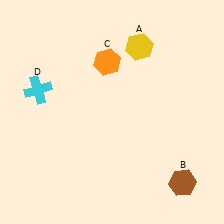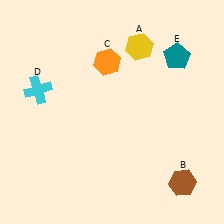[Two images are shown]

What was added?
A teal pentagon (E) was added in Image 2.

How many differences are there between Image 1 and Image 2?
There is 1 difference between the two images.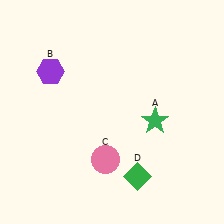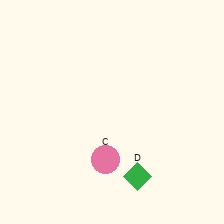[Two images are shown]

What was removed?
The purple hexagon (B), the green star (A) were removed in Image 2.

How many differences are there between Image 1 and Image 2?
There are 2 differences between the two images.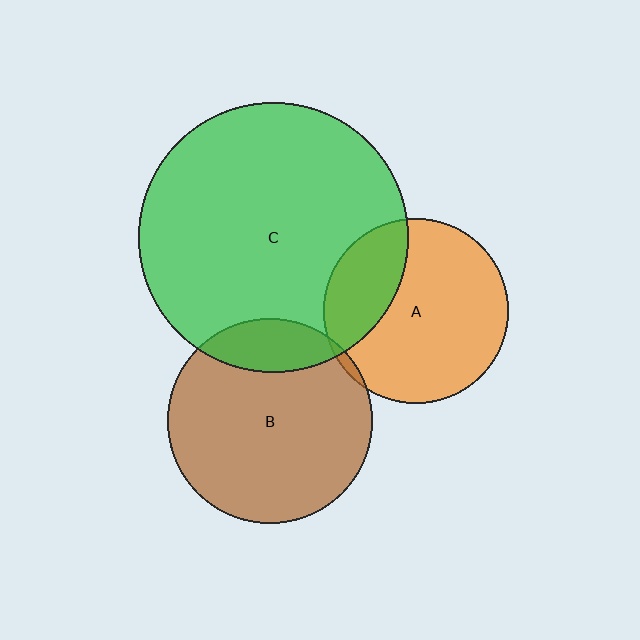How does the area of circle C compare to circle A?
Approximately 2.1 times.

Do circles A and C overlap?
Yes.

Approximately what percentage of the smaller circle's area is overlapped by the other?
Approximately 25%.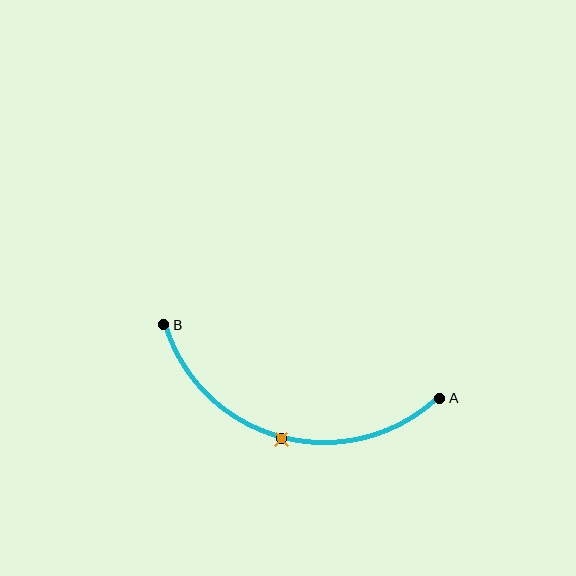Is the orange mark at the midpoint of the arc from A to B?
Yes. The orange mark lies on the arc at equal arc-length from both A and B — it is the arc midpoint.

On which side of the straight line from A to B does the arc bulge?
The arc bulges below the straight line connecting A and B.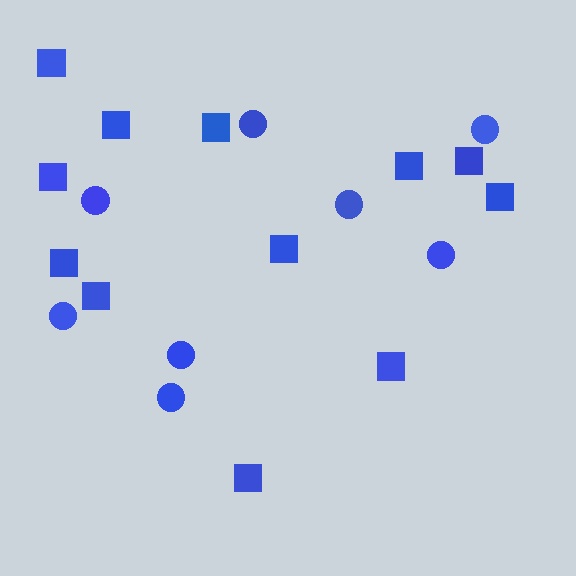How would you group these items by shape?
There are 2 groups: one group of circles (8) and one group of squares (12).